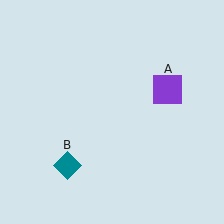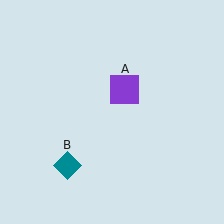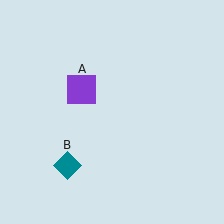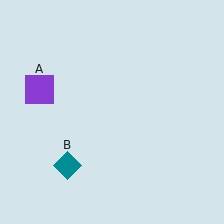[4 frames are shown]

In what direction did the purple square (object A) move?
The purple square (object A) moved left.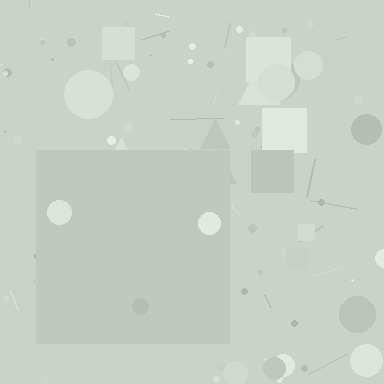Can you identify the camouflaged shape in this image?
The camouflaged shape is a square.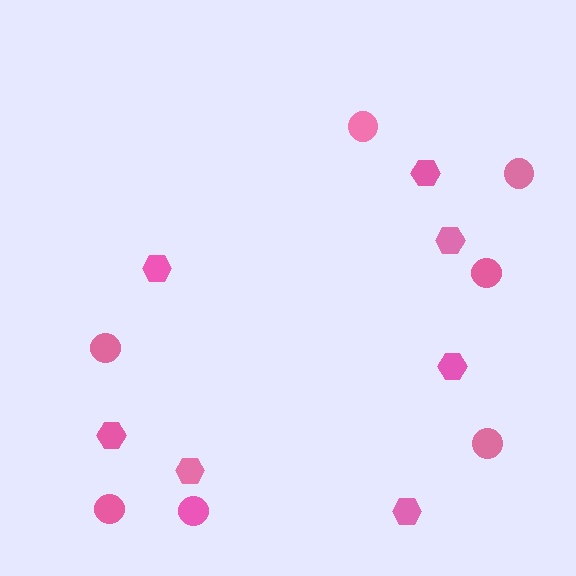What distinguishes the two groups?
There are 2 groups: one group of hexagons (7) and one group of circles (7).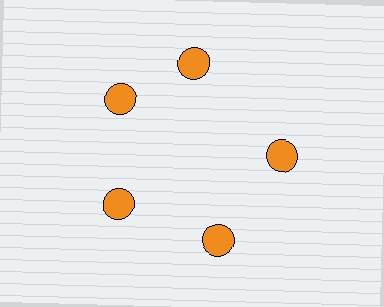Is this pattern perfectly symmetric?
No. The 5 orange circles are arranged in a ring, but one element near the 1 o'clock position is rotated out of alignment along the ring, breaking the 5-fold rotational symmetry.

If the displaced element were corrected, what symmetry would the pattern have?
It would have 5-fold rotational symmetry — the pattern would map onto itself every 72 degrees.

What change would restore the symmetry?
The symmetry would be restored by rotating it back into even spacing with its neighbors so that all 5 circles sit at equal angles and equal distance from the center.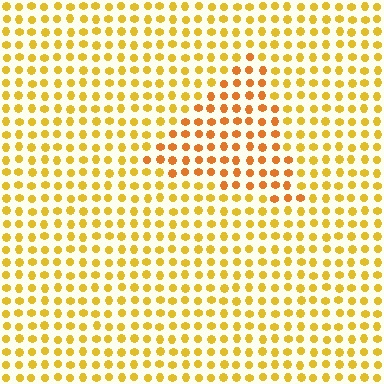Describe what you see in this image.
The image is filled with small yellow elements in a uniform arrangement. A triangle-shaped region is visible where the elements are tinted to a slightly different hue, forming a subtle color boundary.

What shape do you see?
I see a triangle.